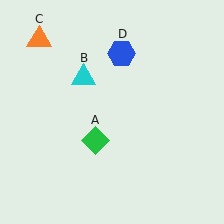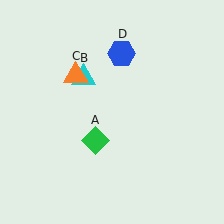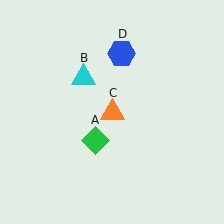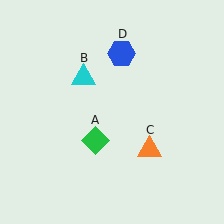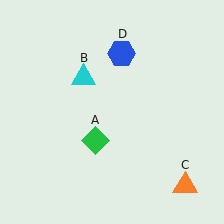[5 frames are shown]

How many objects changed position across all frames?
1 object changed position: orange triangle (object C).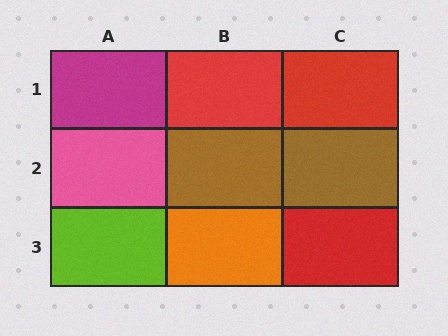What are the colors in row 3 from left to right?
Lime, orange, red.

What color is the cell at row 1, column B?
Red.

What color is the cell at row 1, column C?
Red.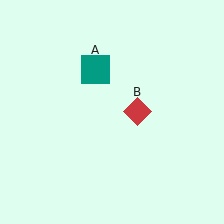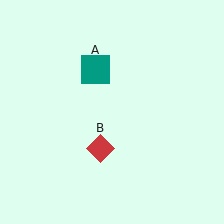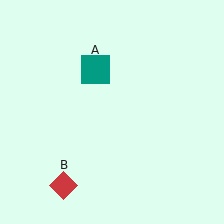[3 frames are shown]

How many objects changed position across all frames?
1 object changed position: red diamond (object B).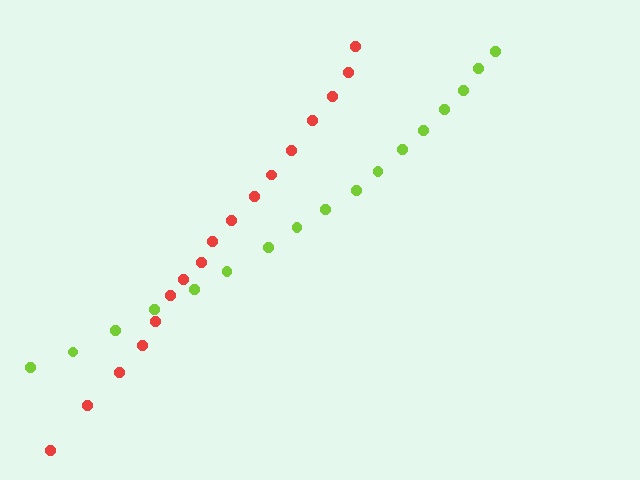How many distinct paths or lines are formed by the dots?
There are 2 distinct paths.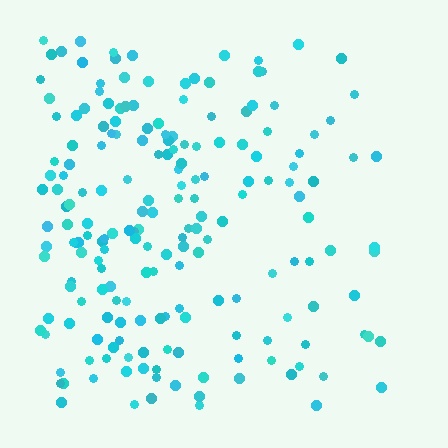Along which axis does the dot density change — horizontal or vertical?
Horizontal.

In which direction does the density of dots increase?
From right to left, with the left side densest.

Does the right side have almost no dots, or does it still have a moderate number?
Still a moderate number, just noticeably fewer than the left.